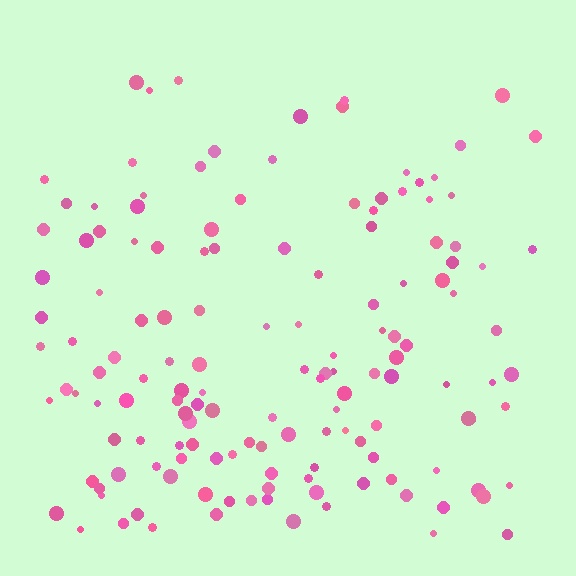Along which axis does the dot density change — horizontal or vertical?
Vertical.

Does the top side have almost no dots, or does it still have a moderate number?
Still a moderate number, just noticeably fewer than the bottom.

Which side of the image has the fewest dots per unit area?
The top.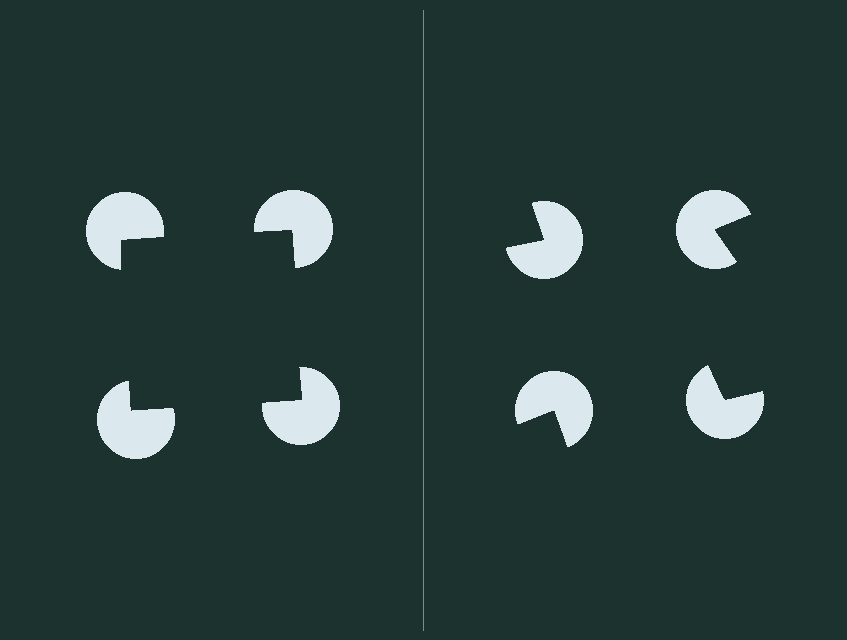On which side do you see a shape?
An illusory square appears on the left side. On the right side the wedge cuts are rotated, so no coherent shape forms.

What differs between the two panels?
The pac-man discs are positioned identically on both sides; only the wedge orientations differ. On the left they align to a square; on the right they are misaligned.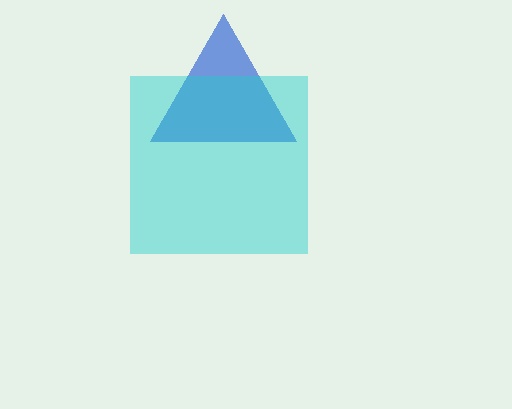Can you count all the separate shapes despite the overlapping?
Yes, there are 2 separate shapes.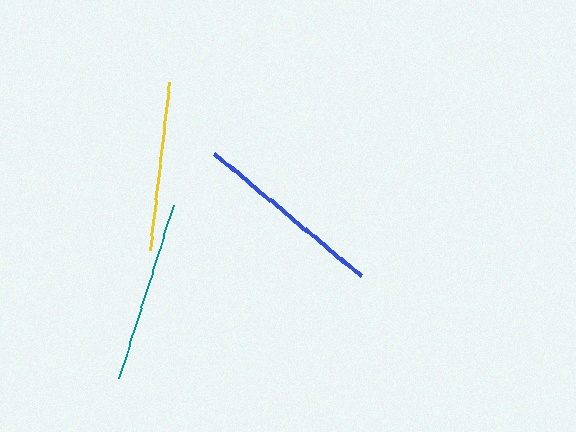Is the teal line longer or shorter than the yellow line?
The teal line is longer than the yellow line.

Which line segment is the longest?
The blue line is the longest at approximately 191 pixels.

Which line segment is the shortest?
The yellow line is the shortest at approximately 168 pixels.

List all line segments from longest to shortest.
From longest to shortest: blue, teal, yellow.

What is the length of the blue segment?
The blue segment is approximately 191 pixels long.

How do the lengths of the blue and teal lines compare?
The blue and teal lines are approximately the same length.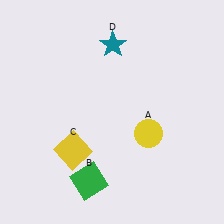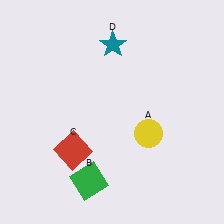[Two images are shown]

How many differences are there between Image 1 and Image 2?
There is 1 difference between the two images.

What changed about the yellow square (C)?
In Image 1, C is yellow. In Image 2, it changed to red.